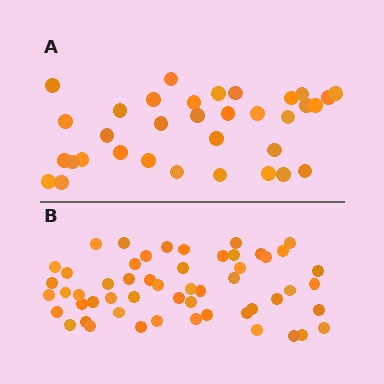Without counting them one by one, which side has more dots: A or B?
Region B (the bottom region) has more dots.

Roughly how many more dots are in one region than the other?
Region B has approximately 20 more dots than region A.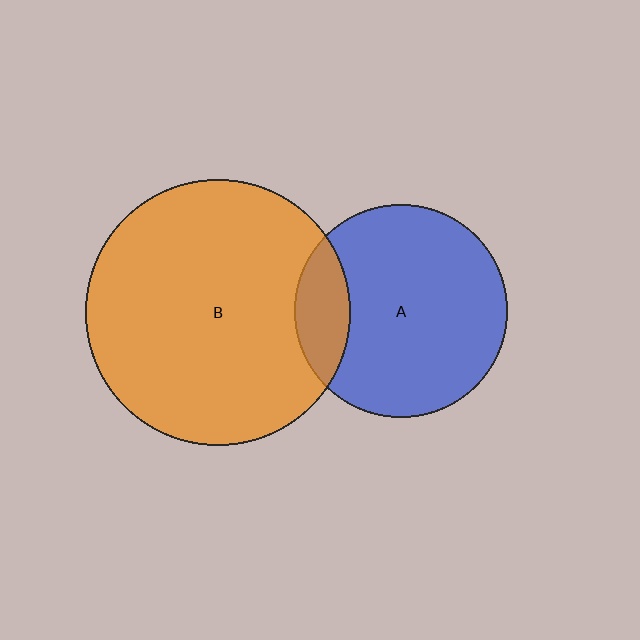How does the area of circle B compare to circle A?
Approximately 1.5 times.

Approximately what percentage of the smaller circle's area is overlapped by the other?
Approximately 15%.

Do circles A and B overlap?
Yes.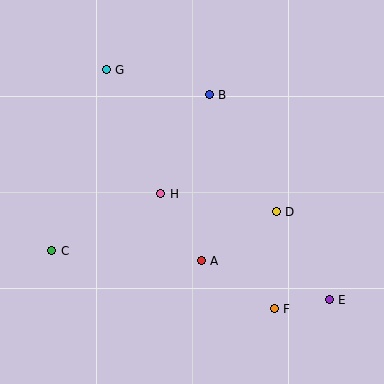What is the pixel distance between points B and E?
The distance between B and E is 237 pixels.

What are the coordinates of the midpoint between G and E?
The midpoint between G and E is at (218, 185).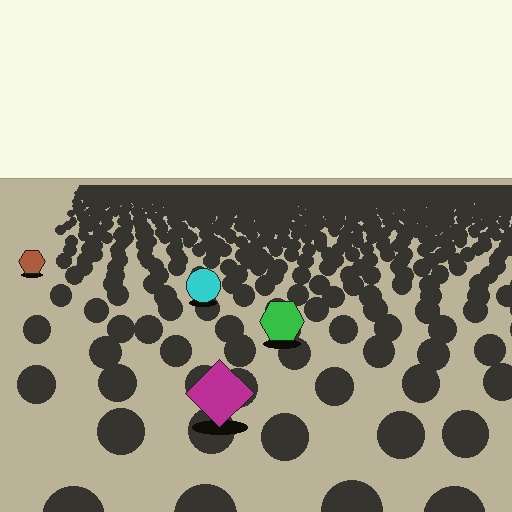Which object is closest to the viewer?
The magenta diamond is closest. The texture marks near it are larger and more spread out.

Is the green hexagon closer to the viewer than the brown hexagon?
Yes. The green hexagon is closer — you can tell from the texture gradient: the ground texture is coarser near it.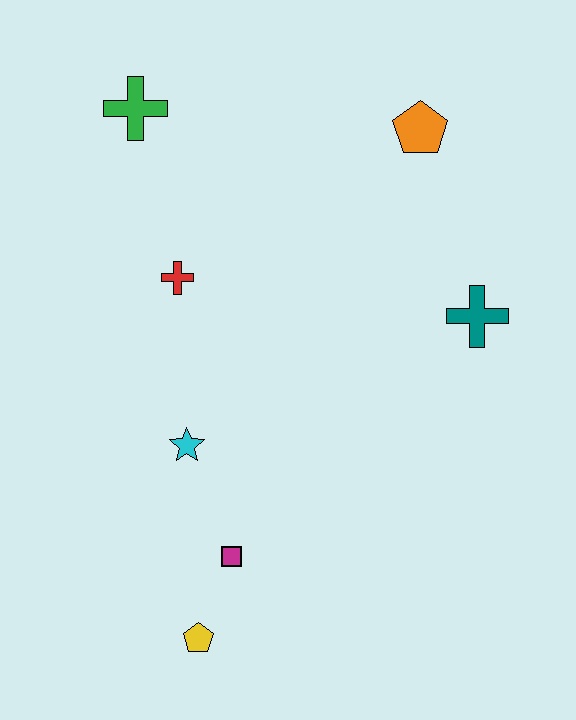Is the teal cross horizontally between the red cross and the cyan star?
No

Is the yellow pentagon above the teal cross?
No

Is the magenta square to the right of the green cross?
Yes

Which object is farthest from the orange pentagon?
The yellow pentagon is farthest from the orange pentagon.